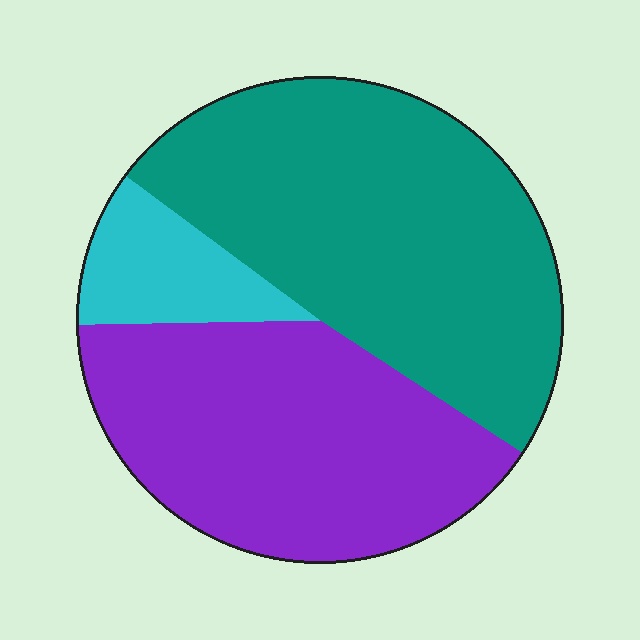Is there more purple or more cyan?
Purple.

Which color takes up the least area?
Cyan, at roughly 10%.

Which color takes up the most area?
Teal, at roughly 50%.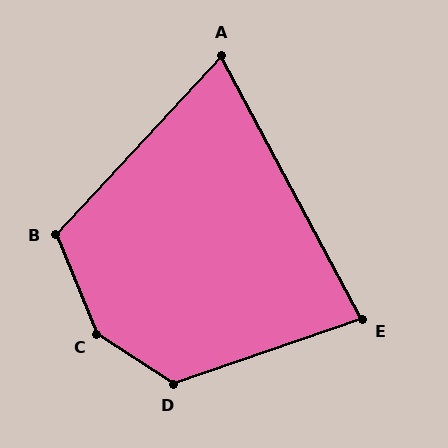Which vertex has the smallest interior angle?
A, at approximately 71 degrees.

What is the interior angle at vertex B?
Approximately 115 degrees (obtuse).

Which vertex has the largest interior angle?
C, at approximately 145 degrees.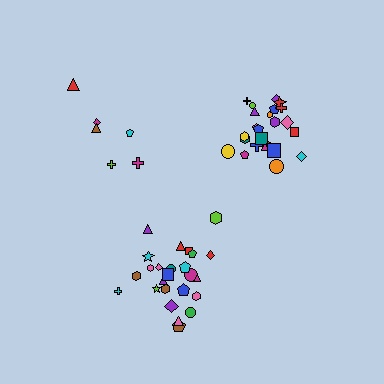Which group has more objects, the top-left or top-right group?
The top-right group.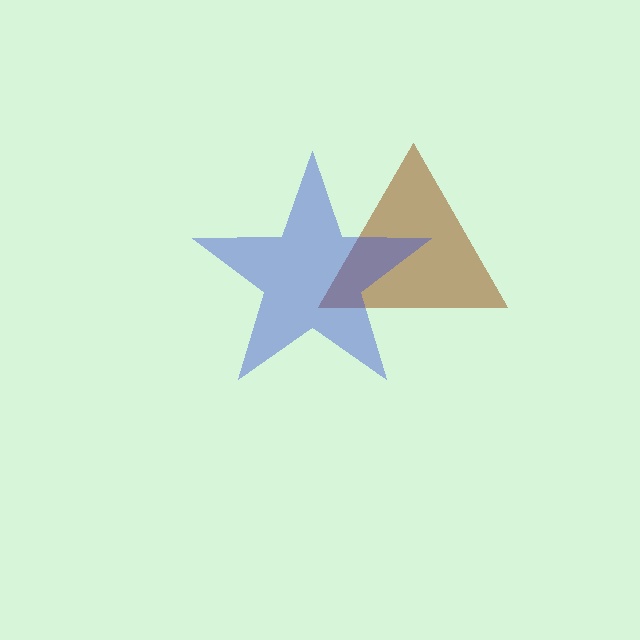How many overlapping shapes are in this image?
There are 2 overlapping shapes in the image.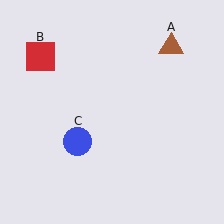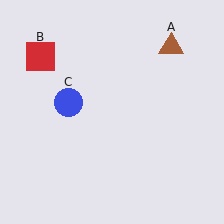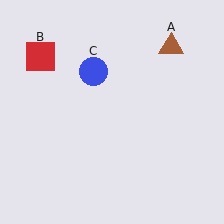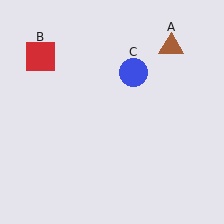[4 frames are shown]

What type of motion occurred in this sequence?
The blue circle (object C) rotated clockwise around the center of the scene.